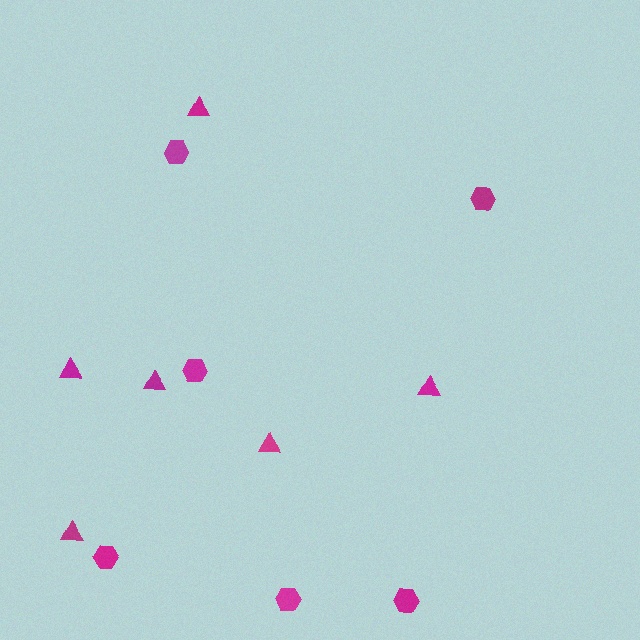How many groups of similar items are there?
There are 2 groups: one group of triangles (6) and one group of hexagons (6).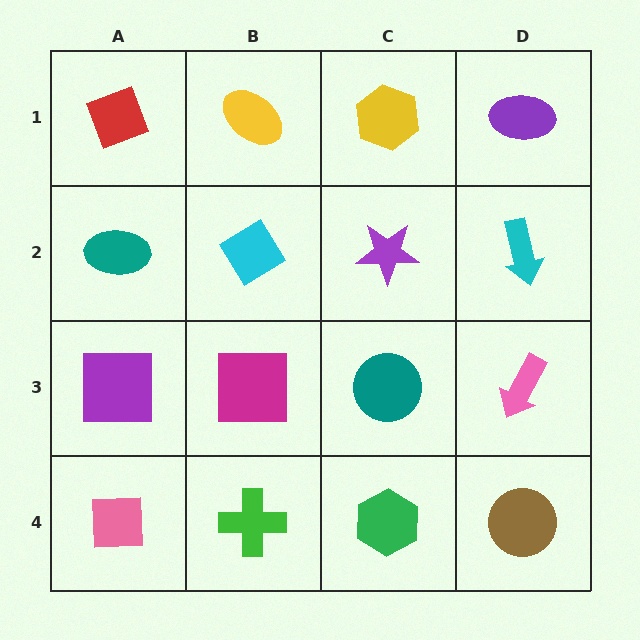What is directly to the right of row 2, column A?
A cyan diamond.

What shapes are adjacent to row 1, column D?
A cyan arrow (row 2, column D), a yellow hexagon (row 1, column C).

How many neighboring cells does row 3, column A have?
3.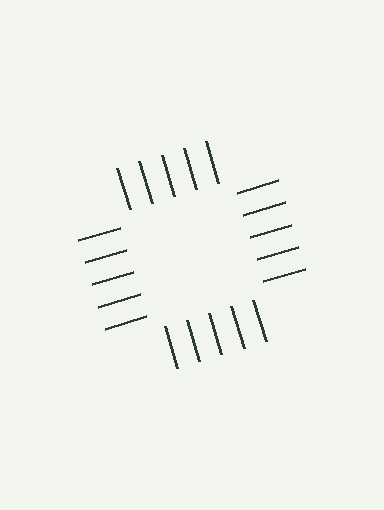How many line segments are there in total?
20 — 5 along each of the 4 edges.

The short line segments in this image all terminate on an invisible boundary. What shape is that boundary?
An illusory square — the line segments terminate on its edges but no continuous stroke is drawn.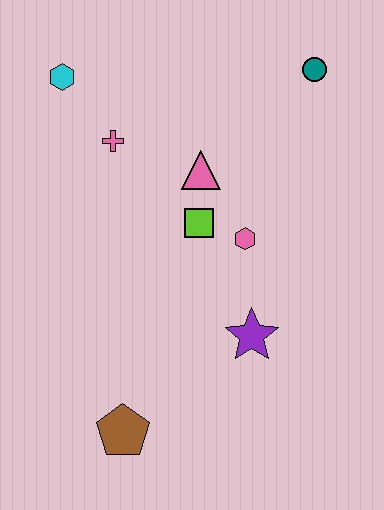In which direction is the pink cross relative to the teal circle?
The pink cross is to the left of the teal circle.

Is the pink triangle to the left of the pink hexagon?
Yes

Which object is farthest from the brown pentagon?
The teal circle is farthest from the brown pentagon.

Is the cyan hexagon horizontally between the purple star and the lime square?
No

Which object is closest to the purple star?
The pink hexagon is closest to the purple star.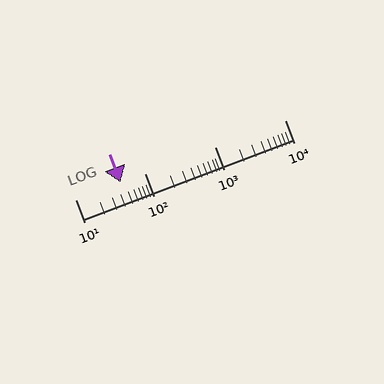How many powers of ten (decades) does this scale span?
The scale spans 3 decades, from 10 to 10000.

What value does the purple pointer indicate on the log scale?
The pointer indicates approximately 44.